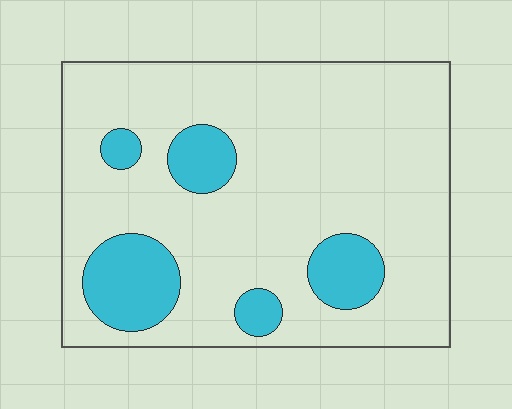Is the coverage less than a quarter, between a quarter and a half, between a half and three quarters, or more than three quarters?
Less than a quarter.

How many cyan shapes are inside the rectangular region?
5.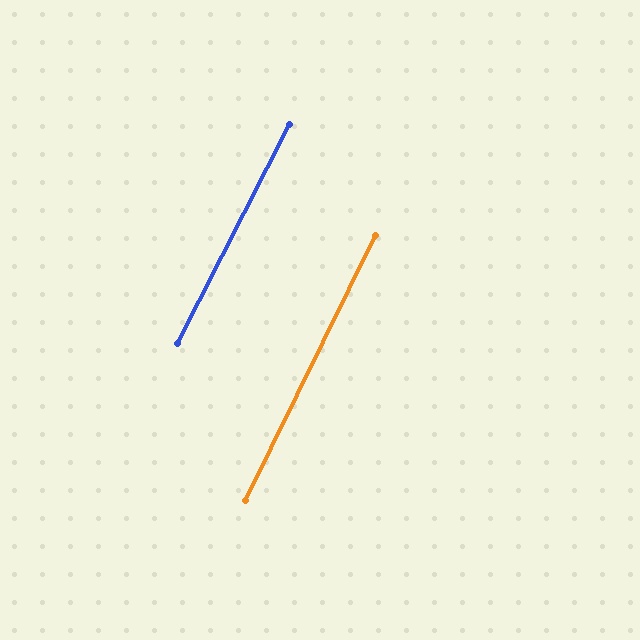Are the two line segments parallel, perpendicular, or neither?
Parallel — their directions differ by only 0.9°.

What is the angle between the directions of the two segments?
Approximately 1 degree.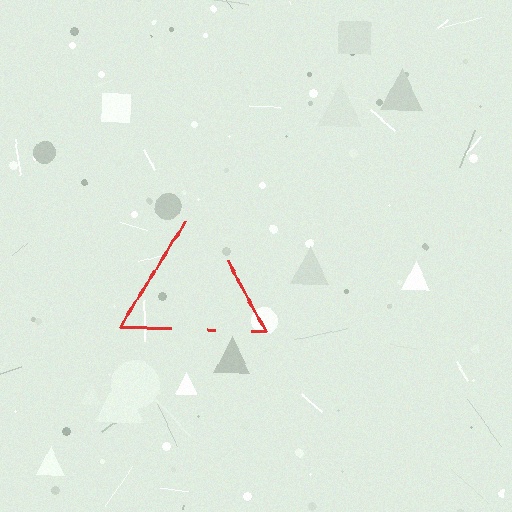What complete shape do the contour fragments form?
The contour fragments form a triangle.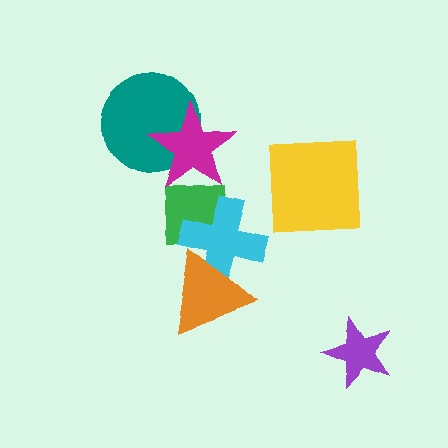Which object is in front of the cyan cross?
The orange triangle is in front of the cyan cross.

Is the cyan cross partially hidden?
Yes, it is partially covered by another shape.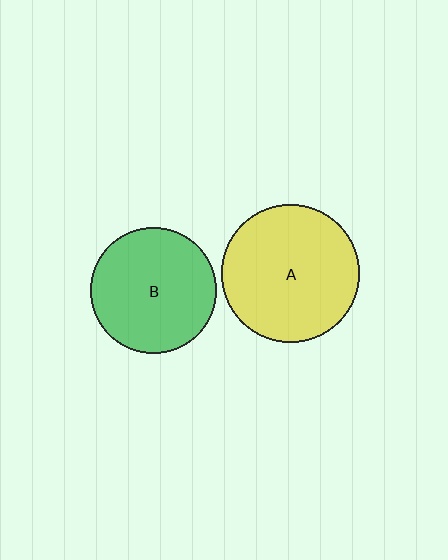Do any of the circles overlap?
No, none of the circles overlap.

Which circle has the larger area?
Circle A (yellow).